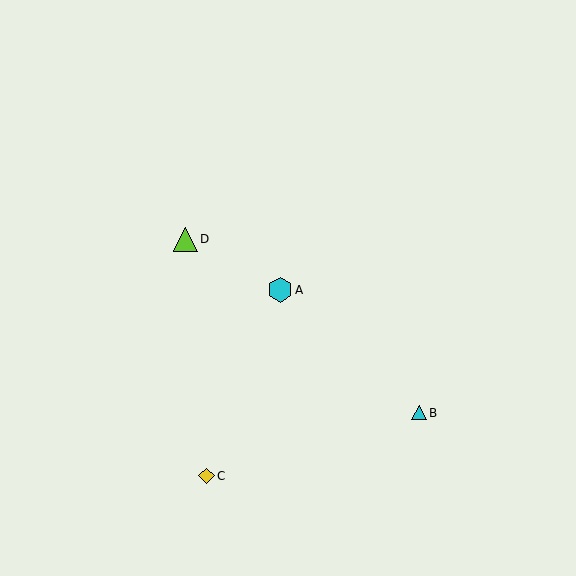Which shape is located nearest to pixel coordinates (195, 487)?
The yellow diamond (labeled C) at (207, 476) is nearest to that location.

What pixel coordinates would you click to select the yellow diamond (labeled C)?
Click at (207, 476) to select the yellow diamond C.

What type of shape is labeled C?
Shape C is a yellow diamond.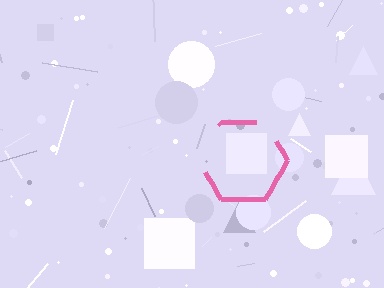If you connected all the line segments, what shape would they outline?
They would outline a hexagon.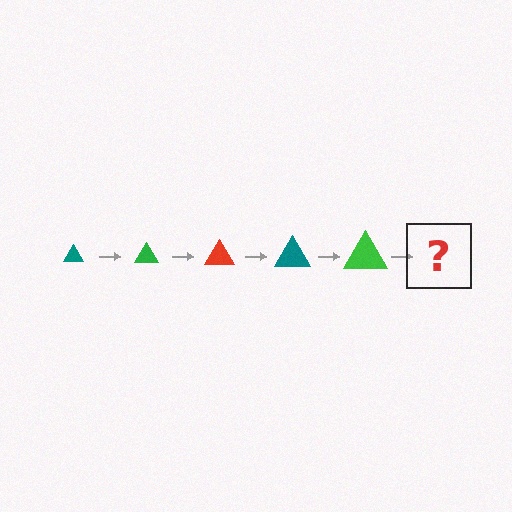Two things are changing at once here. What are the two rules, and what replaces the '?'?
The two rules are that the triangle grows larger each step and the color cycles through teal, green, and red. The '?' should be a red triangle, larger than the previous one.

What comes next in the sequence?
The next element should be a red triangle, larger than the previous one.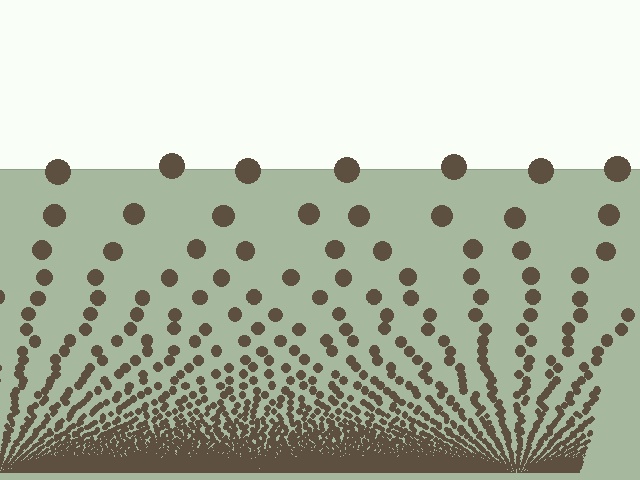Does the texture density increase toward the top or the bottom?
Density increases toward the bottom.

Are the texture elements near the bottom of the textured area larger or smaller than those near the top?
Smaller. The gradient is inverted — elements near the bottom are smaller and denser.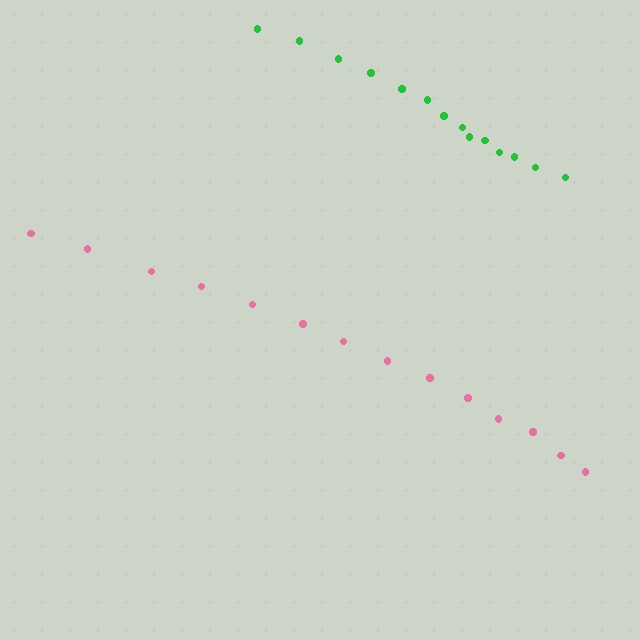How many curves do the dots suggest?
There are 2 distinct paths.